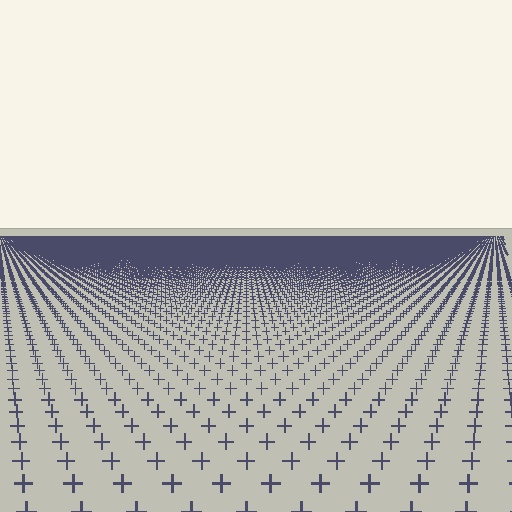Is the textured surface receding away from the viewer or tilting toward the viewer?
The surface is receding away from the viewer. Texture elements get smaller and denser toward the top.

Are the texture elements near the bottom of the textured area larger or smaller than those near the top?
Larger. Near the bottom, elements are closer to the viewer and appear at a bigger on-screen size.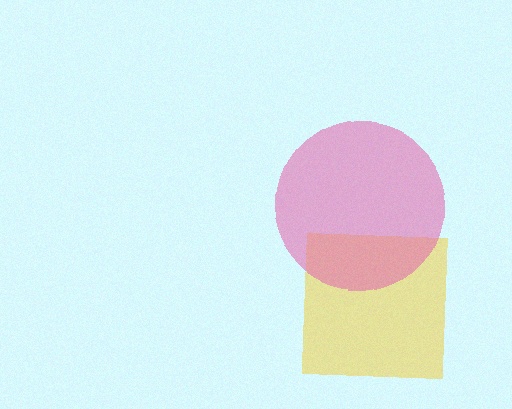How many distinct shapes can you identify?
There are 2 distinct shapes: a yellow square, a pink circle.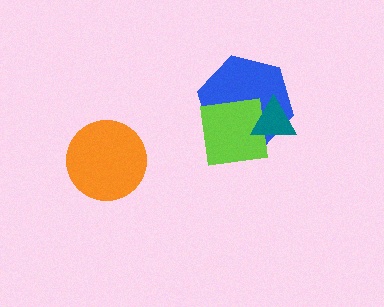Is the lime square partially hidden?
Yes, it is partially covered by another shape.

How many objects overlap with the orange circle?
0 objects overlap with the orange circle.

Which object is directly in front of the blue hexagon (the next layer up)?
The lime square is directly in front of the blue hexagon.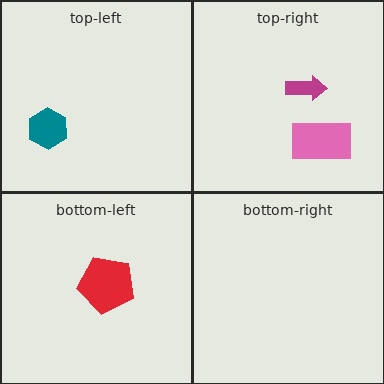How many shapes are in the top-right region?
2.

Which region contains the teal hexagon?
The top-left region.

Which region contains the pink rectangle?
The top-right region.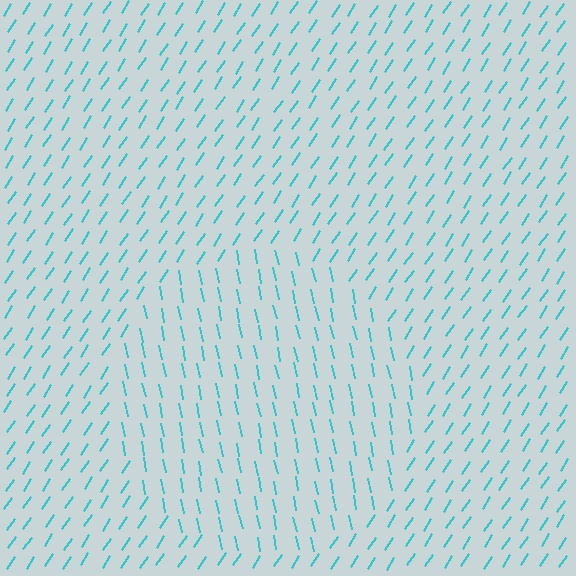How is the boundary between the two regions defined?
The boundary is defined purely by a change in line orientation (approximately 45 degrees difference). All lines are the same color and thickness.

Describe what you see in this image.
The image is filled with small cyan line segments. A circle region in the image has lines oriented differently from the surrounding lines, creating a visible texture boundary.